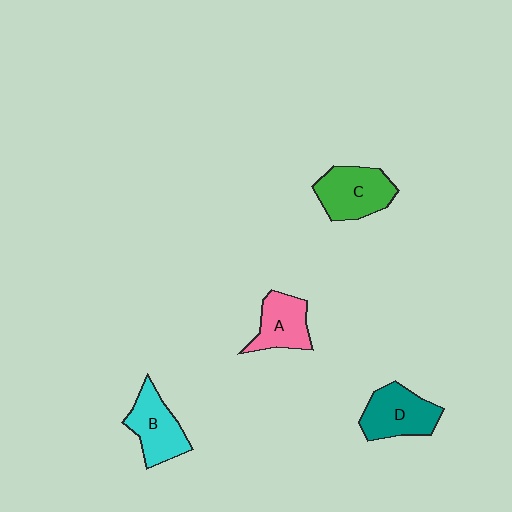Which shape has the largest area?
Shape C (green).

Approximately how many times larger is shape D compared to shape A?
Approximately 1.2 times.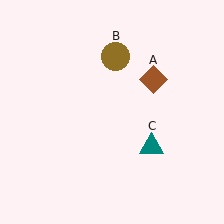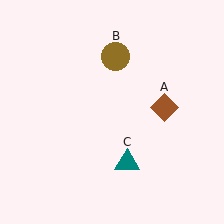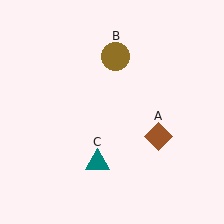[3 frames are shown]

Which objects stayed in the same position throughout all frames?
Brown circle (object B) remained stationary.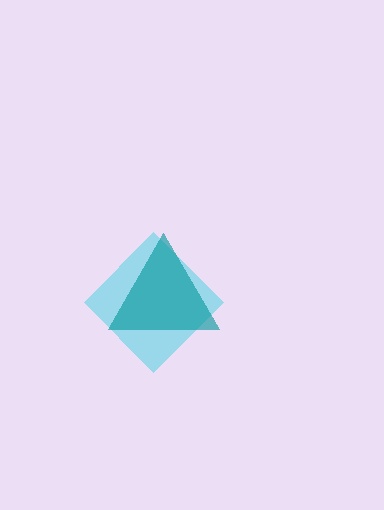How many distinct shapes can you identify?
There are 2 distinct shapes: a cyan diamond, a teal triangle.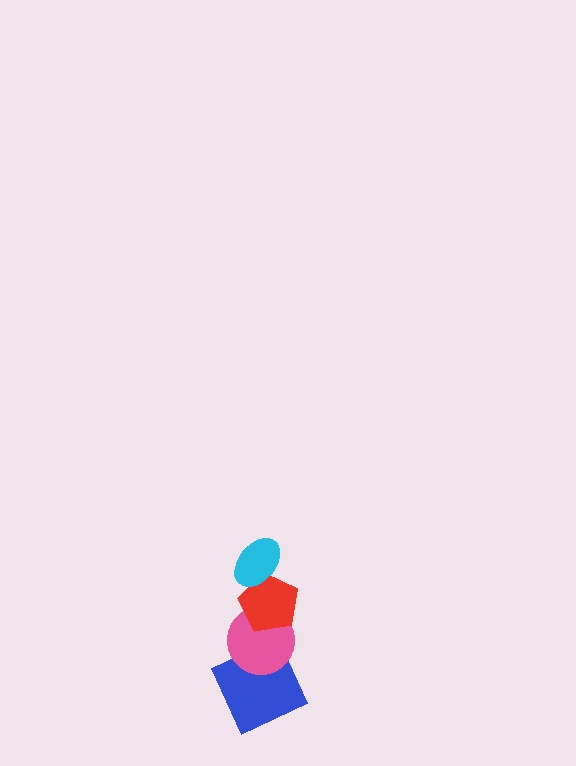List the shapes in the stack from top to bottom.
From top to bottom: the cyan ellipse, the red pentagon, the pink circle, the blue square.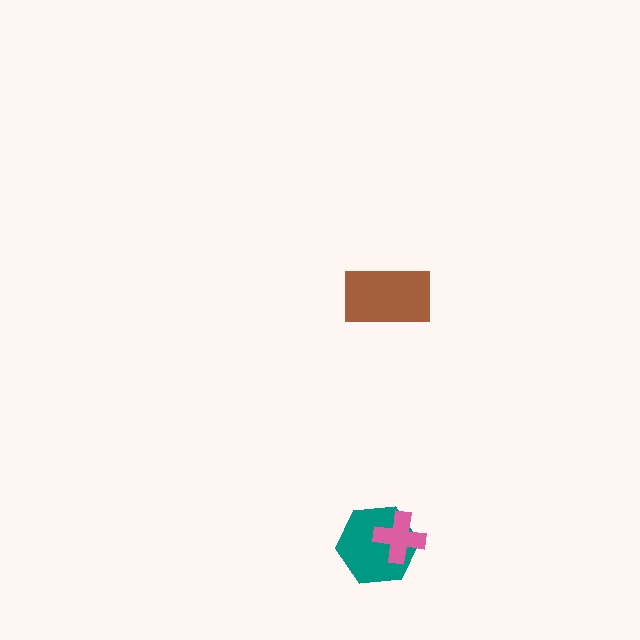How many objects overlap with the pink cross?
1 object overlaps with the pink cross.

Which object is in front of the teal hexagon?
The pink cross is in front of the teal hexagon.